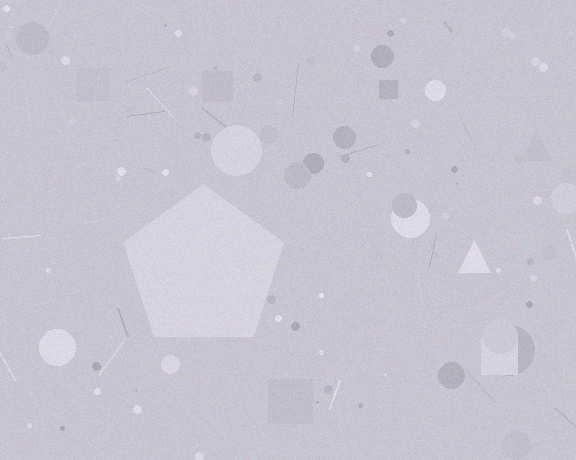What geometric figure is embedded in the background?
A pentagon is embedded in the background.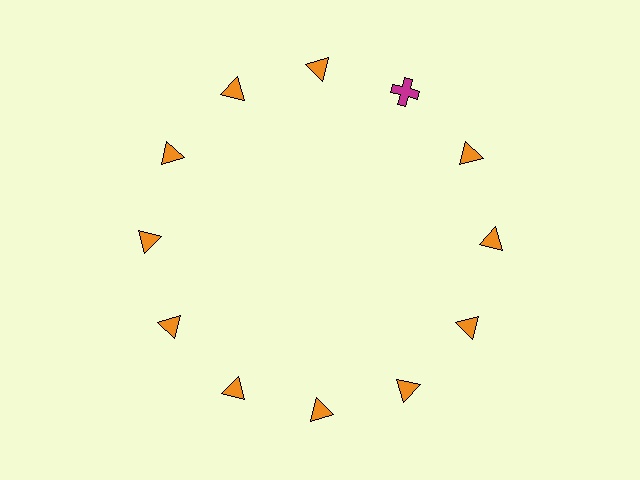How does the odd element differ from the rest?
It differs in both color (magenta instead of orange) and shape (cross instead of triangle).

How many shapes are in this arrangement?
There are 12 shapes arranged in a ring pattern.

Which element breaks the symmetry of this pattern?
The magenta cross at roughly the 1 o'clock position breaks the symmetry. All other shapes are orange triangles.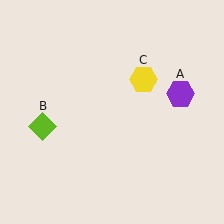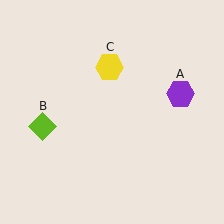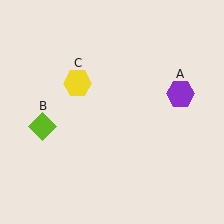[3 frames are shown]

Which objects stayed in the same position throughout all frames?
Purple hexagon (object A) and lime diamond (object B) remained stationary.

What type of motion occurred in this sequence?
The yellow hexagon (object C) rotated counterclockwise around the center of the scene.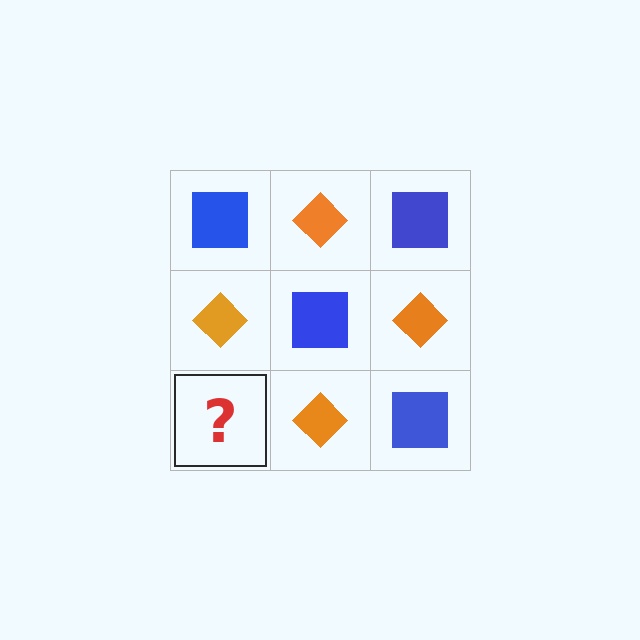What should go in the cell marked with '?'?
The missing cell should contain a blue square.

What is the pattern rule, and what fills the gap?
The rule is that it alternates blue square and orange diamond in a checkerboard pattern. The gap should be filled with a blue square.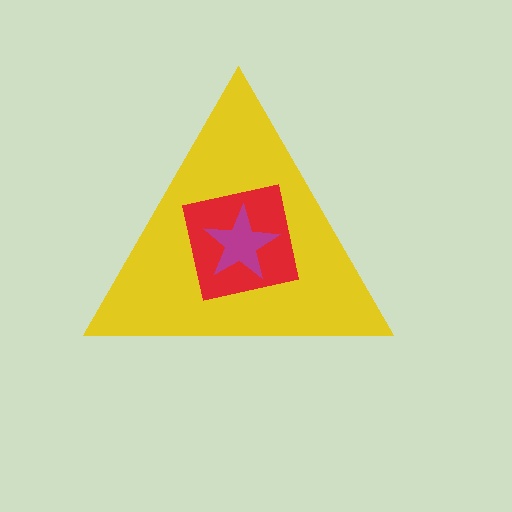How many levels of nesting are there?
3.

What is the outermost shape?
The yellow triangle.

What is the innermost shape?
The magenta star.